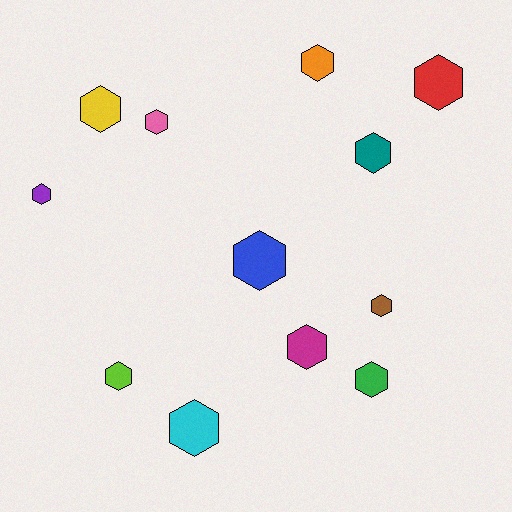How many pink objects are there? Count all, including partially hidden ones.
There is 1 pink object.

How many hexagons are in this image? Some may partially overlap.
There are 12 hexagons.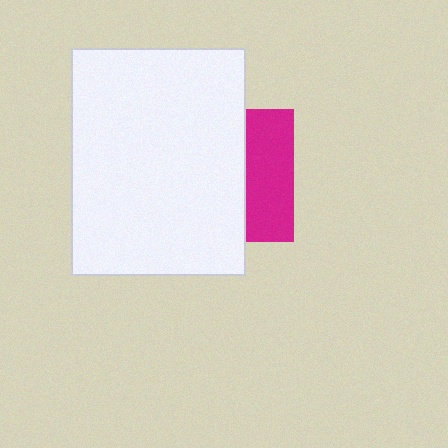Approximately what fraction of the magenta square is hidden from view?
Roughly 64% of the magenta square is hidden behind the white rectangle.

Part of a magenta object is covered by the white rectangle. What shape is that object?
It is a square.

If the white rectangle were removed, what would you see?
You would see the complete magenta square.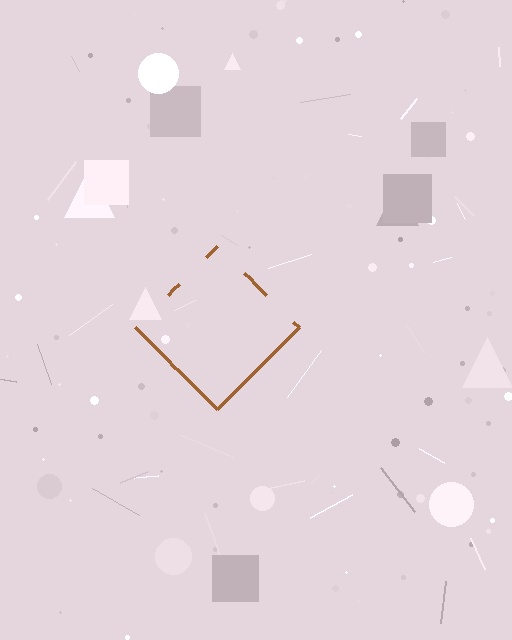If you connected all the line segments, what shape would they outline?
They would outline a diamond.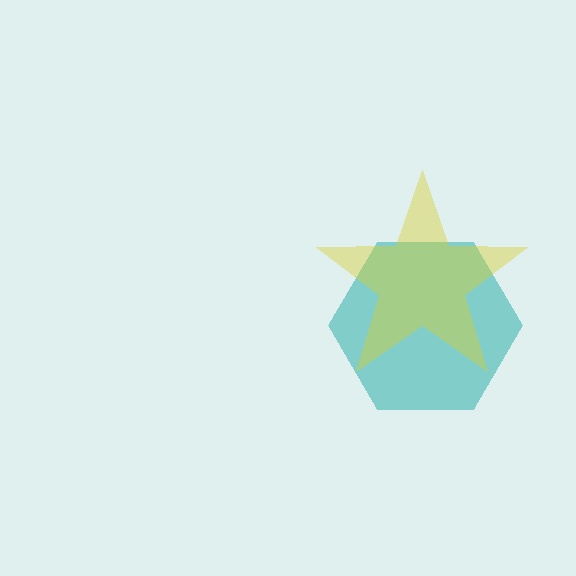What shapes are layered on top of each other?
The layered shapes are: a teal hexagon, a yellow star.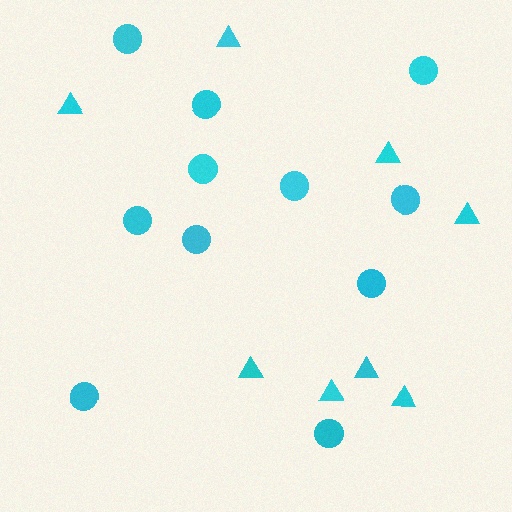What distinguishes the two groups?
There are 2 groups: one group of triangles (8) and one group of circles (11).